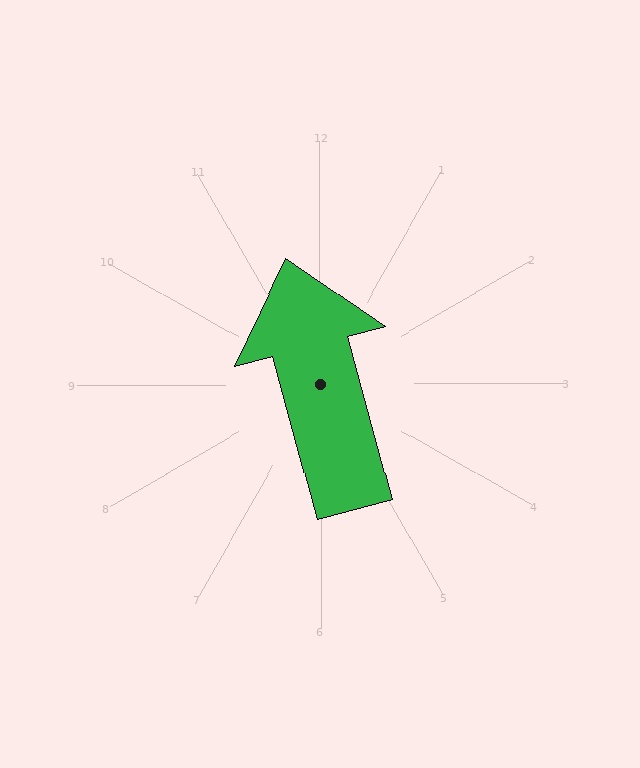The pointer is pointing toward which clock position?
Roughly 11 o'clock.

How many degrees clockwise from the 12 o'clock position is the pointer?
Approximately 345 degrees.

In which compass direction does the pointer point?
North.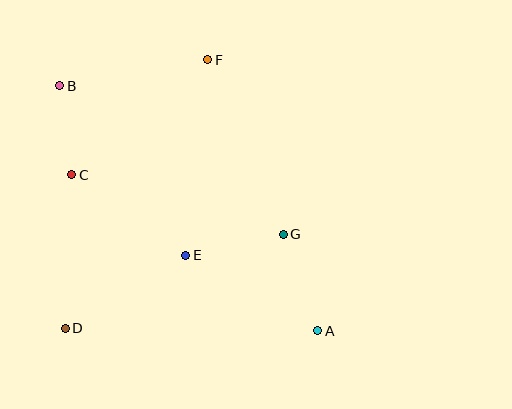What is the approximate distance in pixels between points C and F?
The distance between C and F is approximately 178 pixels.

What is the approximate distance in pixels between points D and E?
The distance between D and E is approximately 141 pixels.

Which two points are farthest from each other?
Points A and B are farthest from each other.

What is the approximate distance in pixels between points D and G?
The distance between D and G is approximately 237 pixels.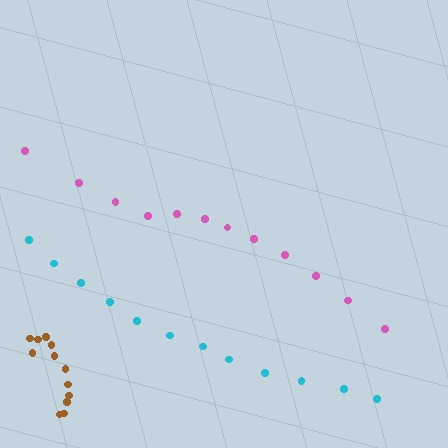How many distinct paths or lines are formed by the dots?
There are 3 distinct paths.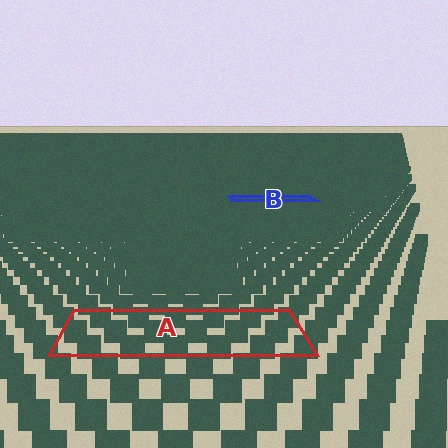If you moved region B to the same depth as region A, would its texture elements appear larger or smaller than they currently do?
They would appear larger. At a closer depth, the same texture elements are projected at a bigger on-screen size.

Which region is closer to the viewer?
Region A is closer. The texture elements there are larger and more spread out.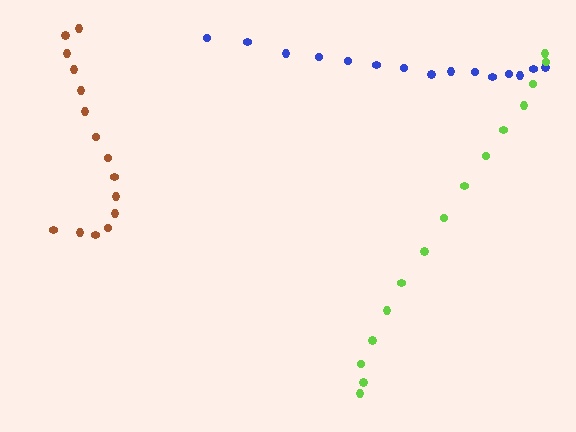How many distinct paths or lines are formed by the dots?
There are 3 distinct paths.